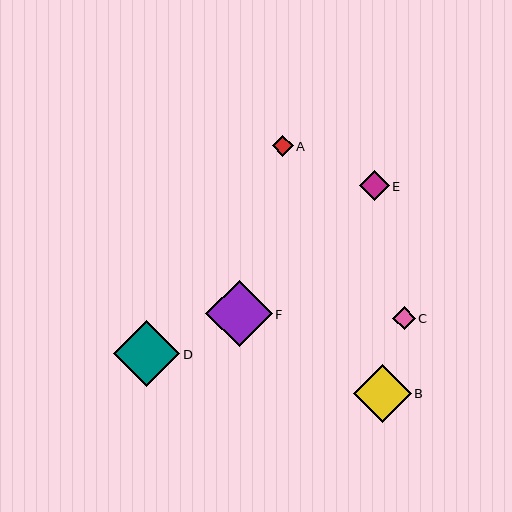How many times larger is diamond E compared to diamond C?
Diamond E is approximately 1.3 times the size of diamond C.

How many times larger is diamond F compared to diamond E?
Diamond F is approximately 2.2 times the size of diamond E.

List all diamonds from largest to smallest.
From largest to smallest: F, D, B, E, C, A.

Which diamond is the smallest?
Diamond A is the smallest with a size of approximately 21 pixels.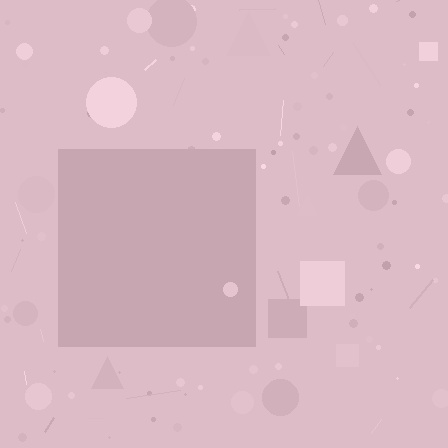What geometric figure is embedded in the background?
A square is embedded in the background.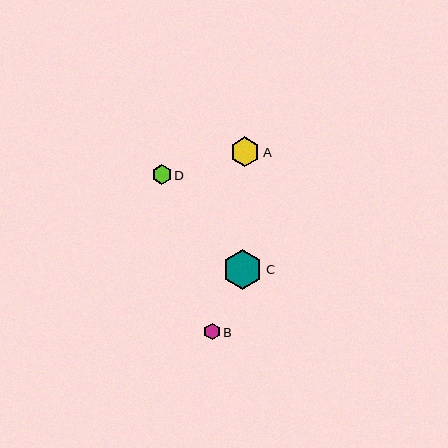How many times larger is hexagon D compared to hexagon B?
Hexagon D is approximately 1.2 times the size of hexagon B.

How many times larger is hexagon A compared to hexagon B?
Hexagon A is approximately 1.8 times the size of hexagon B.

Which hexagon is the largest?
Hexagon C is the largest with a size of approximately 40 pixels.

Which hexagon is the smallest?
Hexagon B is the smallest with a size of approximately 16 pixels.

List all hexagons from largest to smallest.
From largest to smallest: C, A, D, B.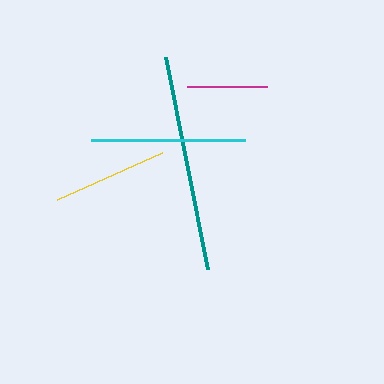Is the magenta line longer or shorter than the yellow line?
The yellow line is longer than the magenta line.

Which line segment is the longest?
The teal line is the longest at approximately 216 pixels.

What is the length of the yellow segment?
The yellow segment is approximately 115 pixels long.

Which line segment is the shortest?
The magenta line is the shortest at approximately 80 pixels.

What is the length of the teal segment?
The teal segment is approximately 216 pixels long.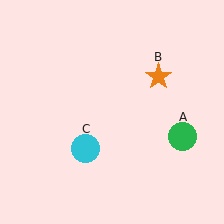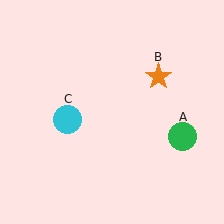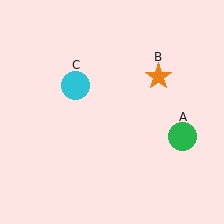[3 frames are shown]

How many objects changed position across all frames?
1 object changed position: cyan circle (object C).